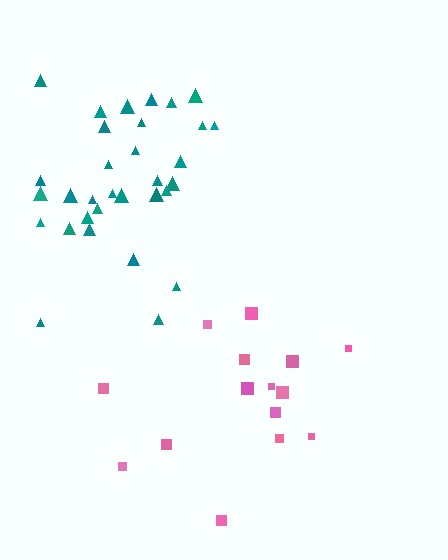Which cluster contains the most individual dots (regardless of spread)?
Teal (32).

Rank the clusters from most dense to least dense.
teal, pink.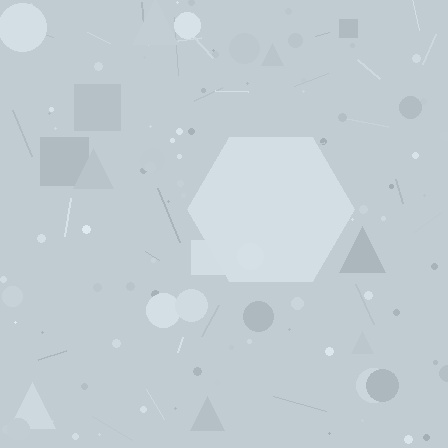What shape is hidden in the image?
A hexagon is hidden in the image.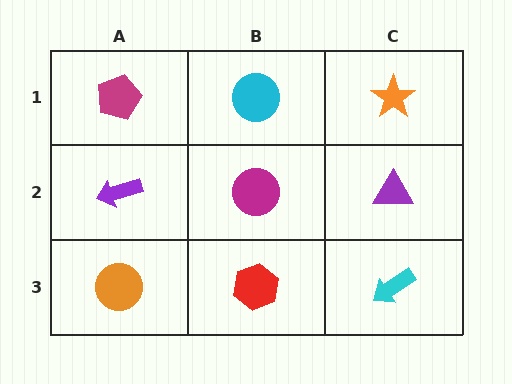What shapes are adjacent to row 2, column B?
A cyan circle (row 1, column B), a red hexagon (row 3, column B), a purple arrow (row 2, column A), a purple triangle (row 2, column C).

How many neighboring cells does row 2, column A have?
3.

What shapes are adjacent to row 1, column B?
A magenta circle (row 2, column B), a magenta pentagon (row 1, column A), an orange star (row 1, column C).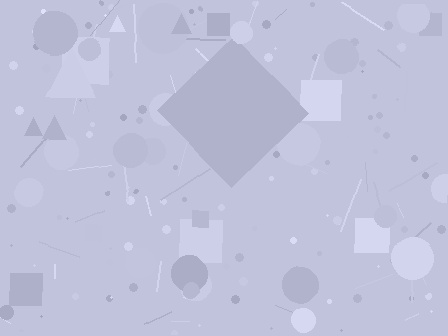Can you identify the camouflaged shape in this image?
The camouflaged shape is a diamond.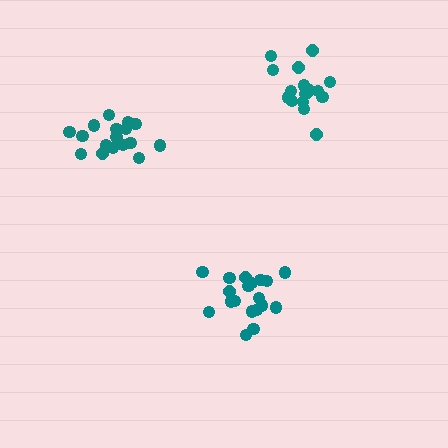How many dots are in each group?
Group 1: 17 dots, Group 2: 17 dots, Group 3: 19 dots (53 total).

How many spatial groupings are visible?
There are 3 spatial groupings.